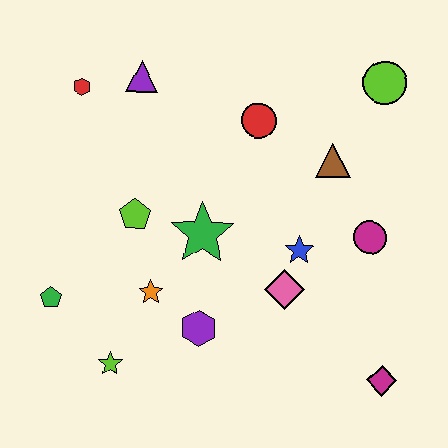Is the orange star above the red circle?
No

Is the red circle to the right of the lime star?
Yes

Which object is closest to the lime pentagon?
The green star is closest to the lime pentagon.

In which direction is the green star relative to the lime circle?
The green star is to the left of the lime circle.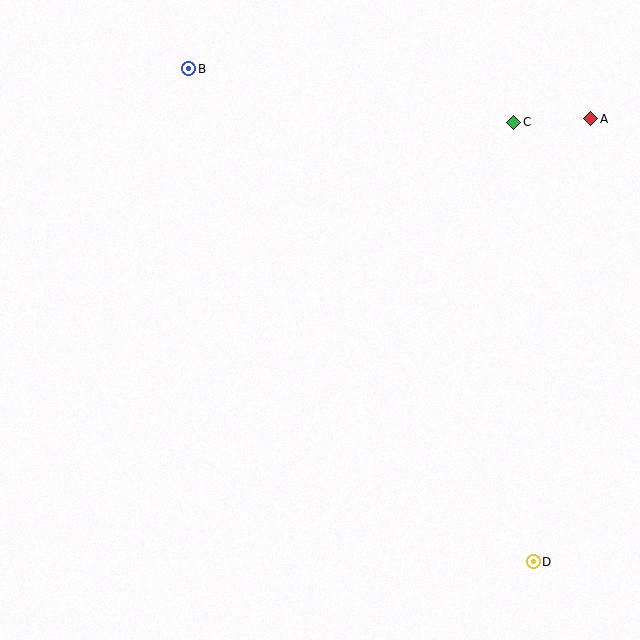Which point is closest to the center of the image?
Point C at (514, 122) is closest to the center.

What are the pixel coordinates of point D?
Point D is at (533, 562).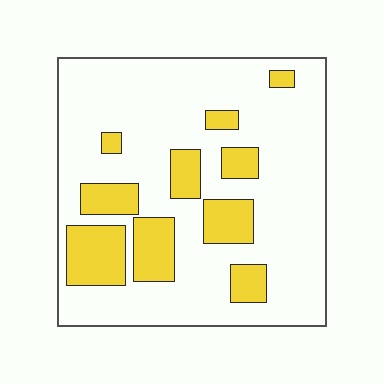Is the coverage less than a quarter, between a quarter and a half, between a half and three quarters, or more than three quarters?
Less than a quarter.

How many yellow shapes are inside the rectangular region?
10.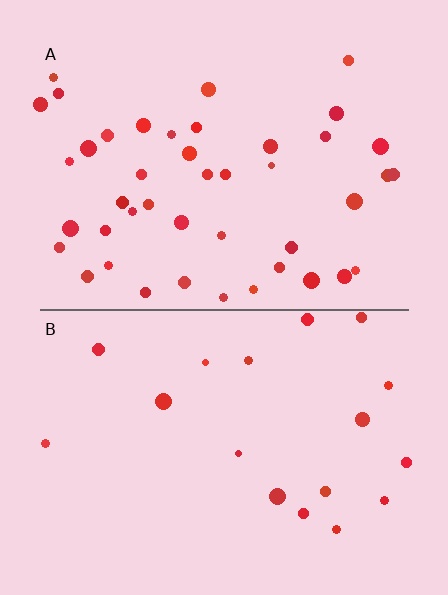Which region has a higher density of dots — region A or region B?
A (the top).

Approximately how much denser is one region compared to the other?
Approximately 2.4× — region A over region B.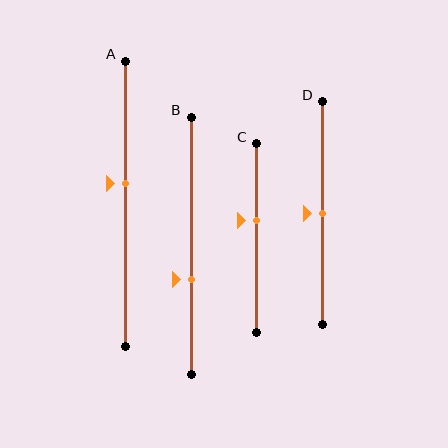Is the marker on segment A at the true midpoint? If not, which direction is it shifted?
No, the marker on segment A is shifted upward by about 7% of the segment length.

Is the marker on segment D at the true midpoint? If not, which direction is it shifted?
Yes, the marker on segment D is at the true midpoint.